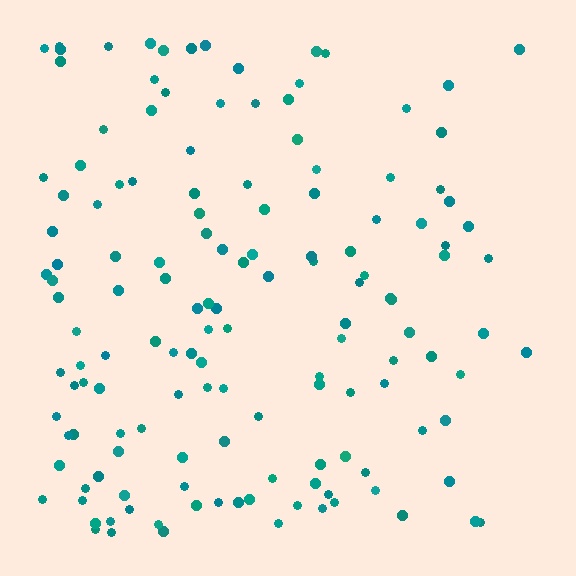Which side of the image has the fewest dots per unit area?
The right.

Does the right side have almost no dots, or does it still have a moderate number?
Still a moderate number, just noticeably fewer than the left.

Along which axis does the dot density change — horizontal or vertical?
Horizontal.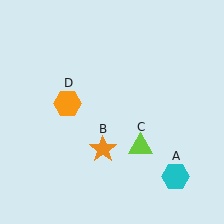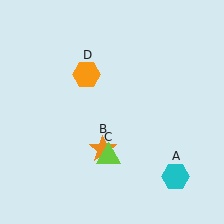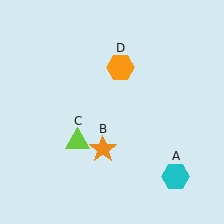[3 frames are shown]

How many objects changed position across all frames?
2 objects changed position: lime triangle (object C), orange hexagon (object D).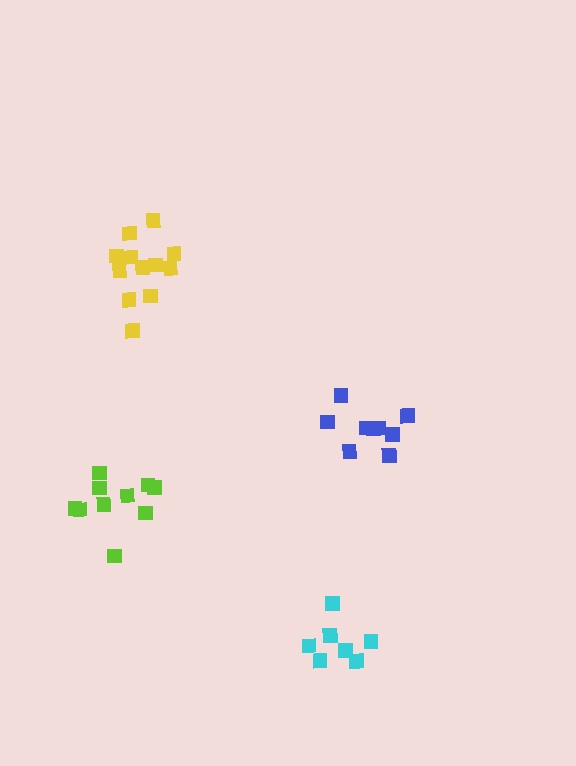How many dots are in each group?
Group 1: 10 dots, Group 2: 12 dots, Group 3: 9 dots, Group 4: 7 dots (38 total).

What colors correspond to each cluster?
The clusters are colored: lime, yellow, blue, cyan.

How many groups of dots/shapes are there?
There are 4 groups.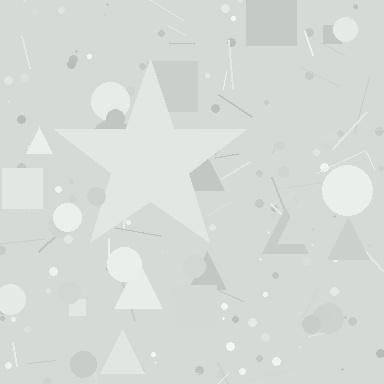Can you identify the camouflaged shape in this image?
The camouflaged shape is a star.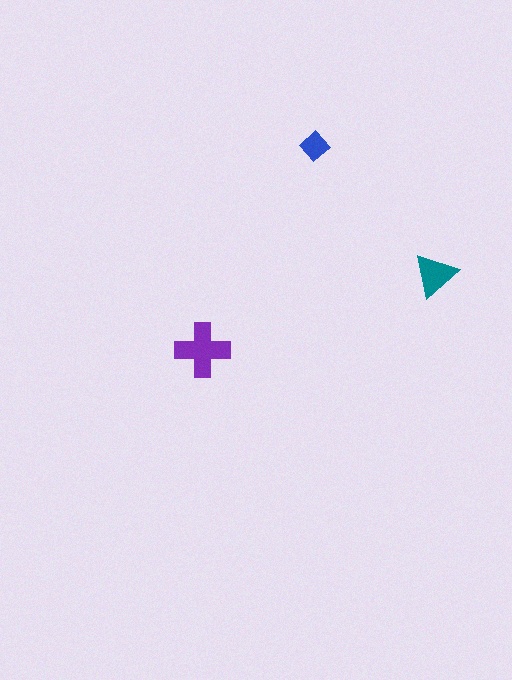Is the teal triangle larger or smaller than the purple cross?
Smaller.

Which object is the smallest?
The blue diamond.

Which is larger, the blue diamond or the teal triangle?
The teal triangle.